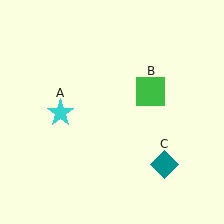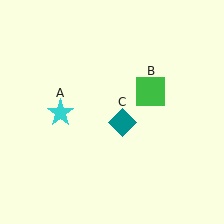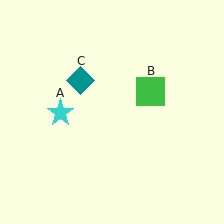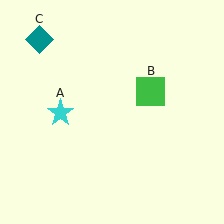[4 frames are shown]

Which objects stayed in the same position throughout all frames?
Cyan star (object A) and green square (object B) remained stationary.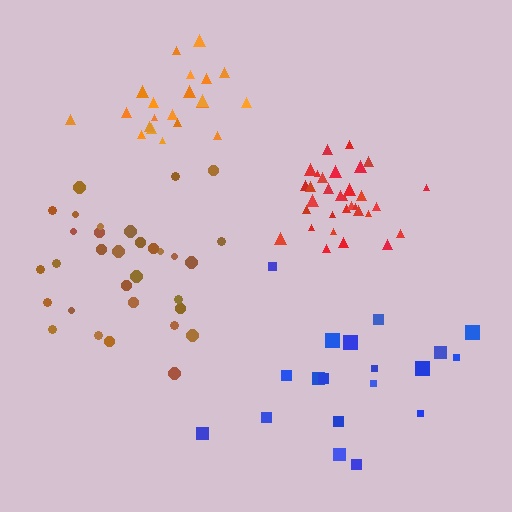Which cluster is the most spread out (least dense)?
Blue.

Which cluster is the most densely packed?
Red.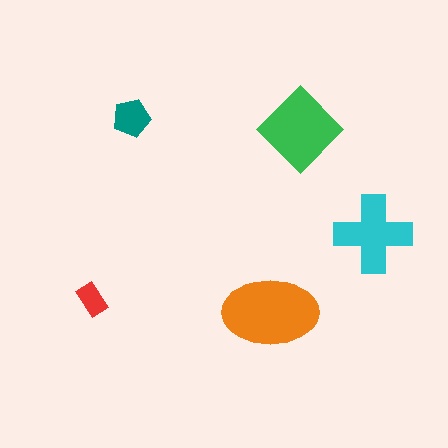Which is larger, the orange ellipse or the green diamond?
The orange ellipse.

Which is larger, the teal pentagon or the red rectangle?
The teal pentagon.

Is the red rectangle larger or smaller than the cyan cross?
Smaller.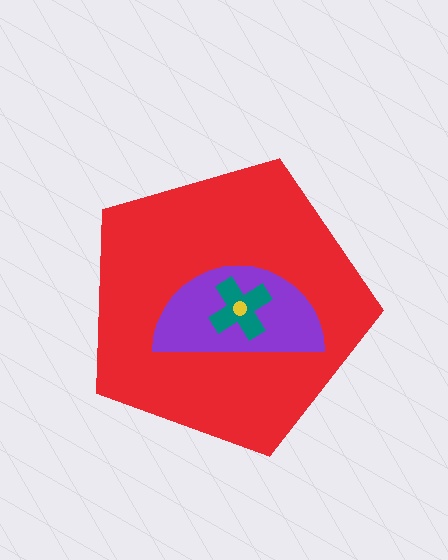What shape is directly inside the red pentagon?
The purple semicircle.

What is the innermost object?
The yellow circle.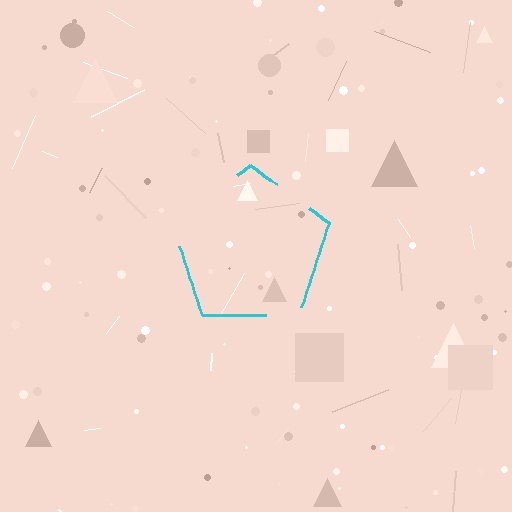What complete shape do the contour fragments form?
The contour fragments form a pentagon.